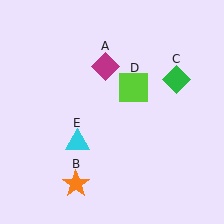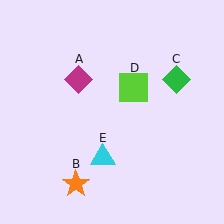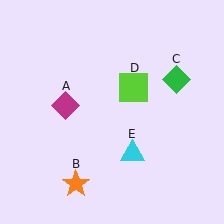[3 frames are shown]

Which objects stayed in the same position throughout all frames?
Orange star (object B) and green diamond (object C) and lime square (object D) remained stationary.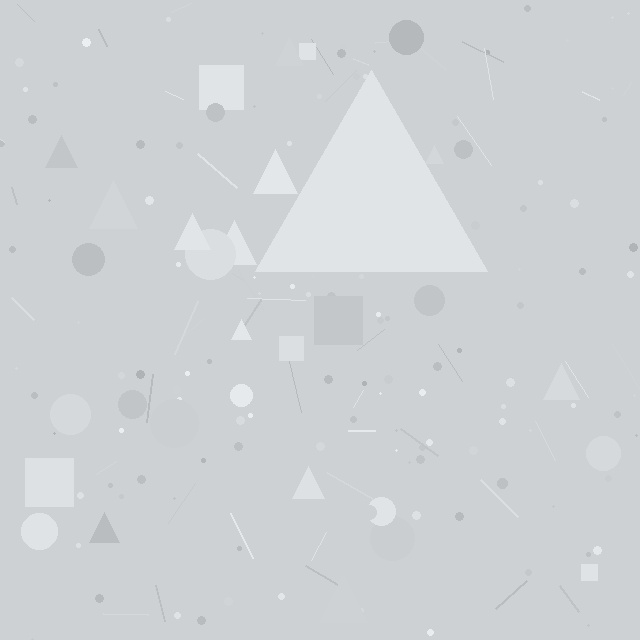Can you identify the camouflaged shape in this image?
The camouflaged shape is a triangle.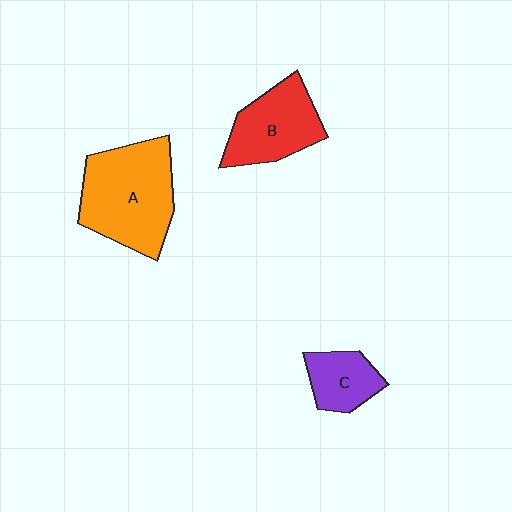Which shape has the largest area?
Shape A (orange).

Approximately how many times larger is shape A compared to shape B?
Approximately 1.5 times.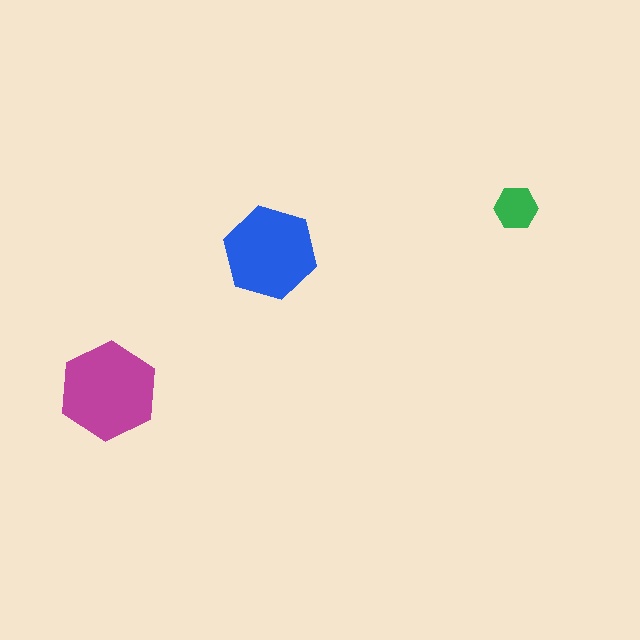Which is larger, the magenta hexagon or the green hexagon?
The magenta one.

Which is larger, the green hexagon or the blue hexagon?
The blue one.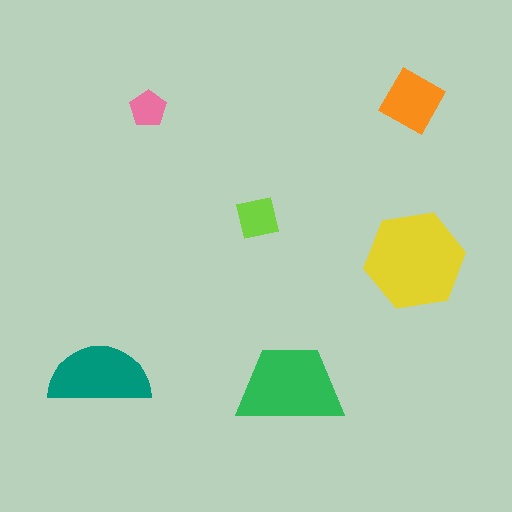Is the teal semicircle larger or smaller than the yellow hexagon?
Smaller.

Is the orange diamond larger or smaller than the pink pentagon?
Larger.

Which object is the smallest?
The pink pentagon.